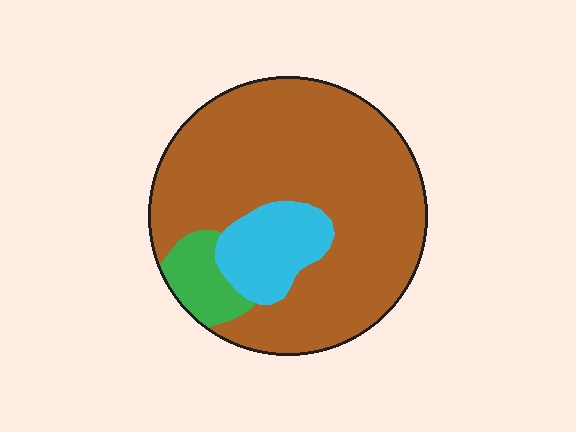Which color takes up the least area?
Green, at roughly 10%.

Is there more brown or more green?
Brown.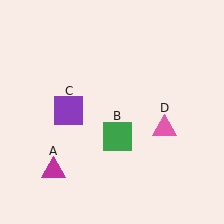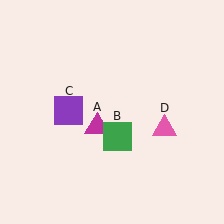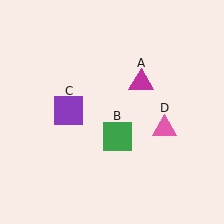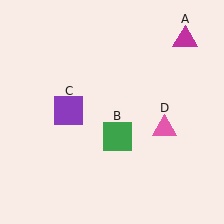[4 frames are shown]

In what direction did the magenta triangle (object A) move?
The magenta triangle (object A) moved up and to the right.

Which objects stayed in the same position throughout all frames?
Green square (object B) and purple square (object C) and pink triangle (object D) remained stationary.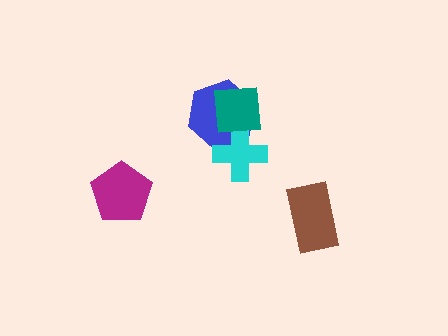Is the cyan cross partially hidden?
Yes, it is partially covered by another shape.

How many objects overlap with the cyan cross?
2 objects overlap with the cyan cross.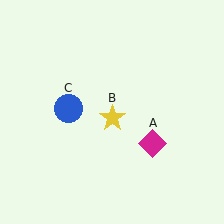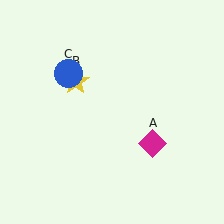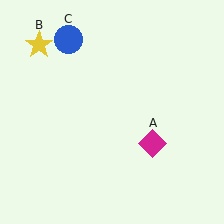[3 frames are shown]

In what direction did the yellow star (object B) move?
The yellow star (object B) moved up and to the left.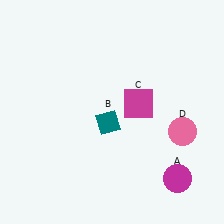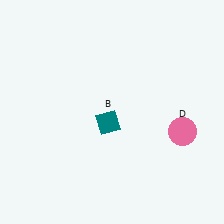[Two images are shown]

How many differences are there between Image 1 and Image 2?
There are 2 differences between the two images.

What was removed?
The magenta circle (A), the magenta square (C) were removed in Image 2.